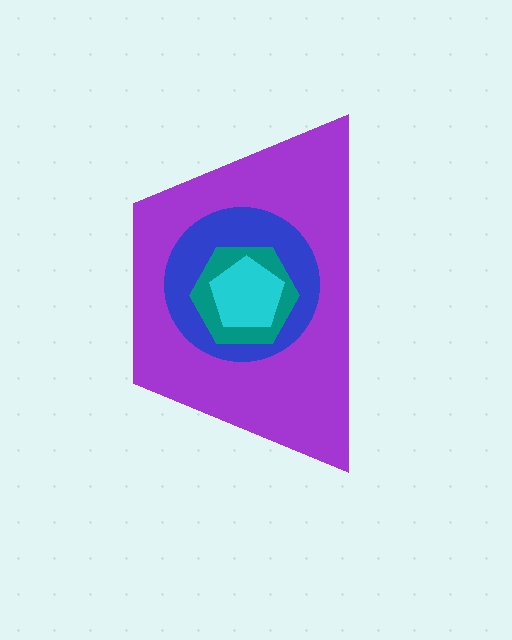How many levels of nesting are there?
4.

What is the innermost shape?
The cyan pentagon.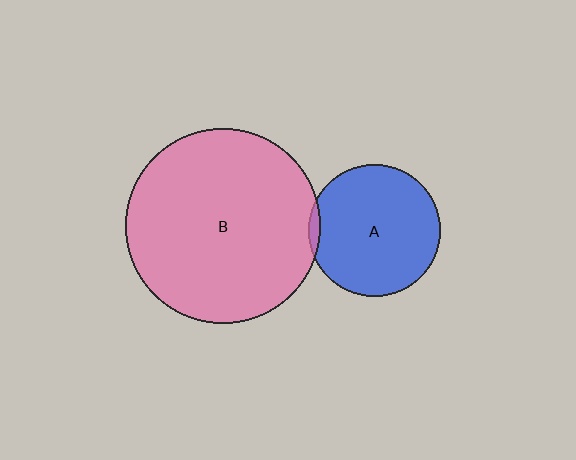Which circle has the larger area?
Circle B (pink).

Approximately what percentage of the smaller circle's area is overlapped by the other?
Approximately 5%.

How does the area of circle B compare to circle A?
Approximately 2.2 times.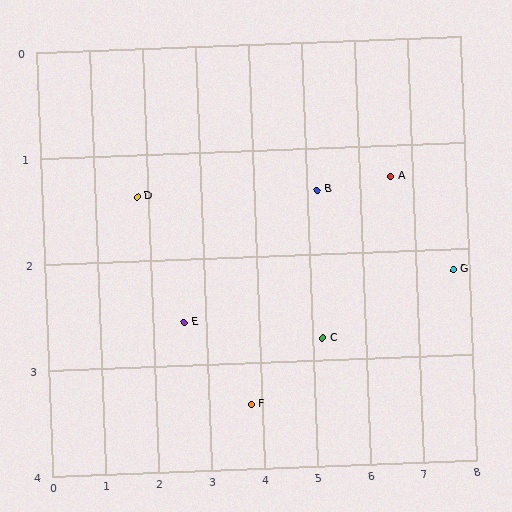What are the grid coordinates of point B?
Point B is at approximately (5.2, 1.4).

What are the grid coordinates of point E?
Point E is at approximately (2.6, 2.6).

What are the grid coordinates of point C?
Point C is at approximately (5.2, 2.8).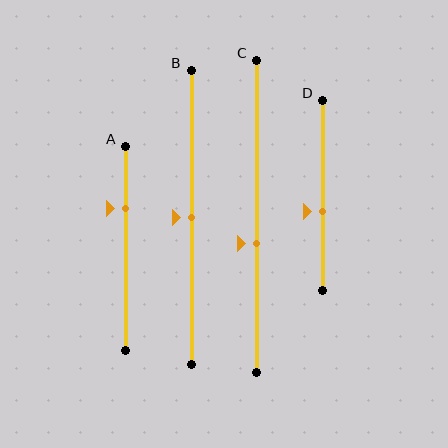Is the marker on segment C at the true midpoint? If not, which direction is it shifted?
No, the marker on segment C is shifted downward by about 9% of the segment length.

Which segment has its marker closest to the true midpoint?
Segment B has its marker closest to the true midpoint.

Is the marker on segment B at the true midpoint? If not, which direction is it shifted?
Yes, the marker on segment B is at the true midpoint.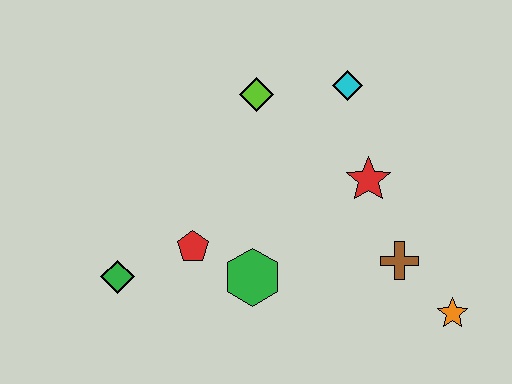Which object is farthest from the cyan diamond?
The green diamond is farthest from the cyan diamond.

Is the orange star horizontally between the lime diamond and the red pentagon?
No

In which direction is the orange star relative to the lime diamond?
The orange star is below the lime diamond.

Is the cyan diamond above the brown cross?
Yes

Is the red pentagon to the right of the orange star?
No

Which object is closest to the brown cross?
The orange star is closest to the brown cross.